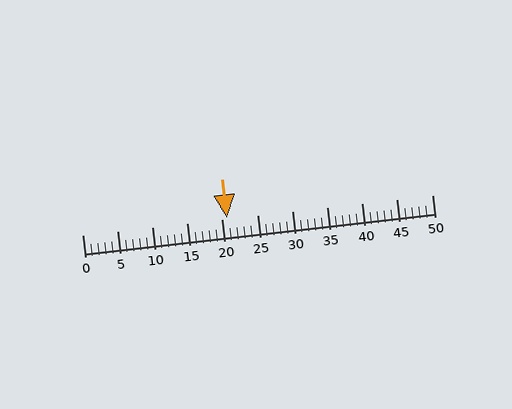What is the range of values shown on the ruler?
The ruler shows values from 0 to 50.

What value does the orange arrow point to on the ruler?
The orange arrow points to approximately 21.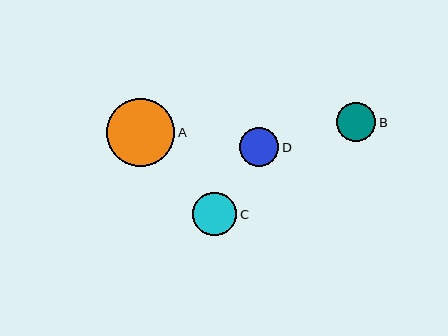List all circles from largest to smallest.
From largest to smallest: A, C, D, B.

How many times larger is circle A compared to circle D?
Circle A is approximately 1.7 times the size of circle D.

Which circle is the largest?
Circle A is the largest with a size of approximately 68 pixels.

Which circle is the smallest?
Circle B is the smallest with a size of approximately 39 pixels.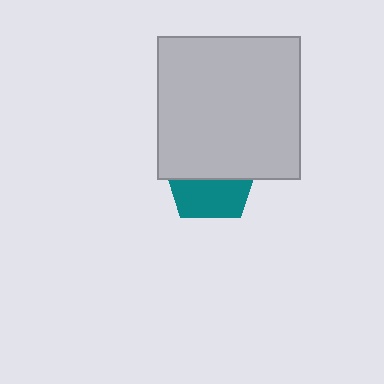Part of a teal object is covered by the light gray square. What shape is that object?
It is a pentagon.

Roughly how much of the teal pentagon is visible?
A small part of it is visible (roughly 45%).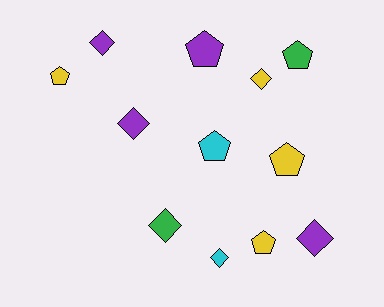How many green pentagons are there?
There is 1 green pentagon.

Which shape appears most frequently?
Diamond, with 6 objects.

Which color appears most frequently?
Yellow, with 4 objects.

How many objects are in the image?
There are 12 objects.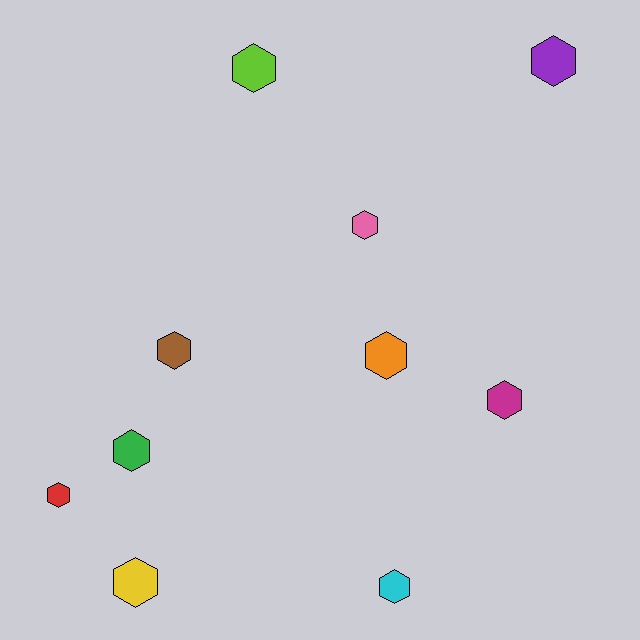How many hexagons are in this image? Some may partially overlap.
There are 10 hexagons.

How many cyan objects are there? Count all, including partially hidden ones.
There is 1 cyan object.